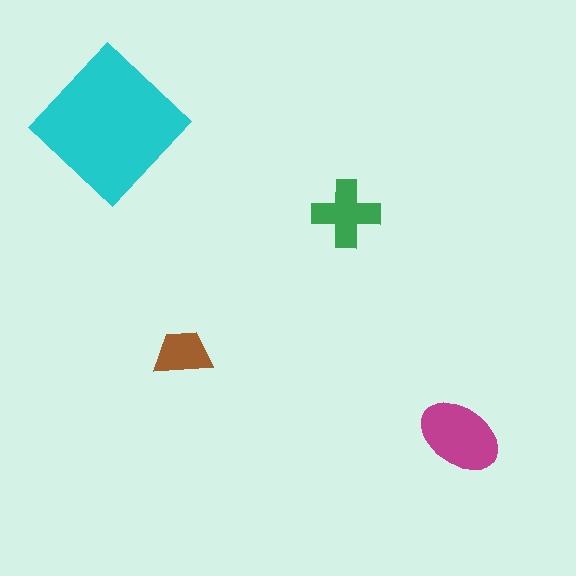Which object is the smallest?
The brown trapezoid.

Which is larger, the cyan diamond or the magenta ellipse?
The cyan diamond.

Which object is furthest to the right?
The magenta ellipse is rightmost.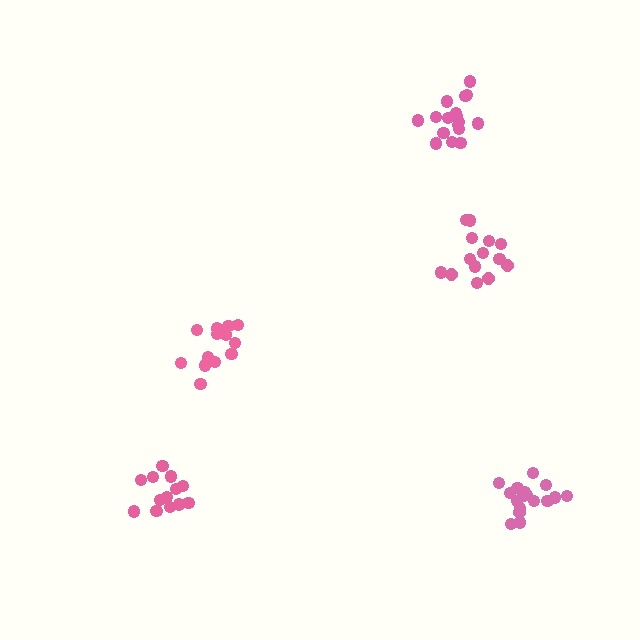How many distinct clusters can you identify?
There are 5 distinct clusters.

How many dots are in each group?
Group 1: 17 dots, Group 2: 17 dots, Group 3: 13 dots, Group 4: 14 dots, Group 5: 13 dots (74 total).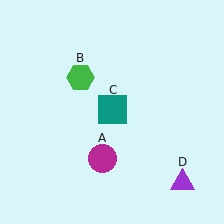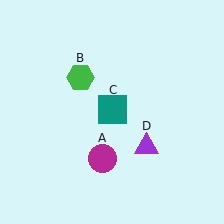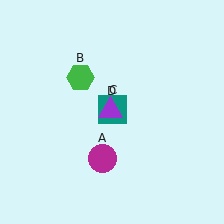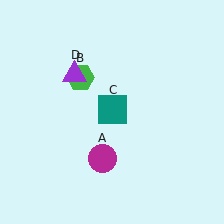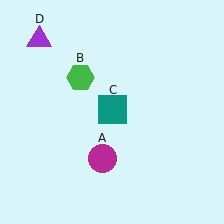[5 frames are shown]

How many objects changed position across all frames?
1 object changed position: purple triangle (object D).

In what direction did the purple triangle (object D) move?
The purple triangle (object D) moved up and to the left.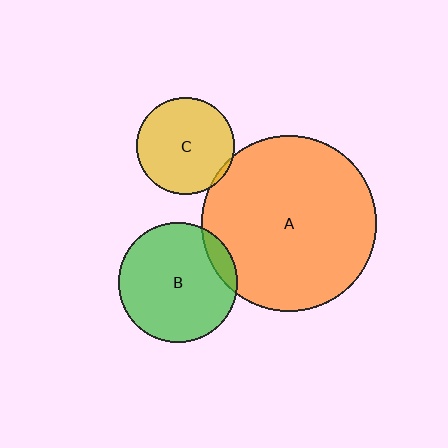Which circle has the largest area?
Circle A (orange).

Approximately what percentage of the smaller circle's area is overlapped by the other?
Approximately 5%.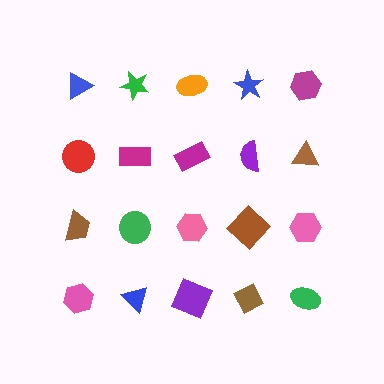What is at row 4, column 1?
A pink hexagon.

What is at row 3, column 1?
A brown trapezoid.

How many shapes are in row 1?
5 shapes.